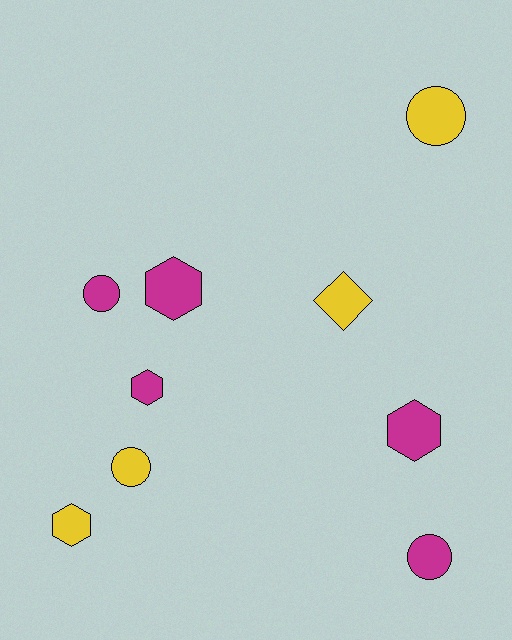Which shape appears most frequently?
Hexagon, with 4 objects.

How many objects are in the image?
There are 9 objects.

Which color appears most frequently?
Magenta, with 5 objects.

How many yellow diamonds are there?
There is 1 yellow diamond.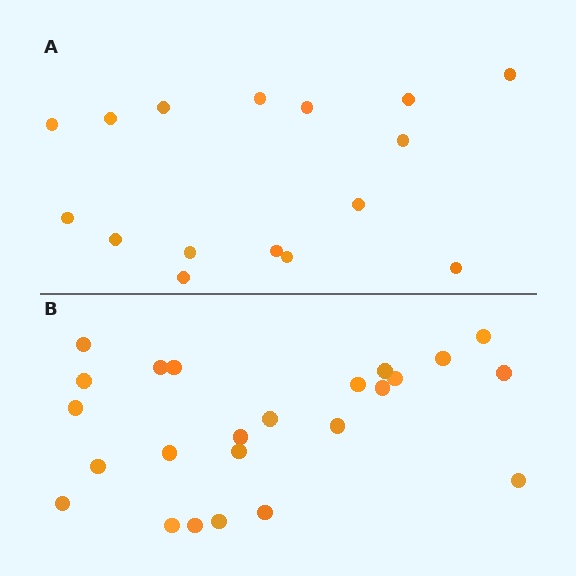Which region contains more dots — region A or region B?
Region B (the bottom region) has more dots.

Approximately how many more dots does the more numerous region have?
Region B has roughly 8 or so more dots than region A.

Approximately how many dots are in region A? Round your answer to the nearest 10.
About 20 dots. (The exact count is 16, which rounds to 20.)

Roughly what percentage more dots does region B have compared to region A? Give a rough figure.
About 50% more.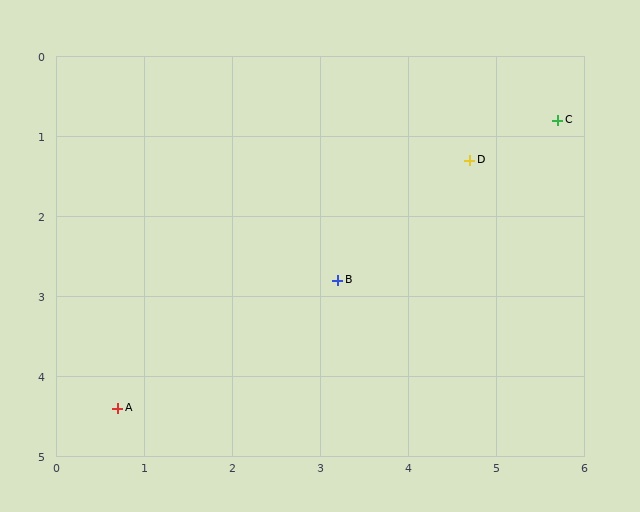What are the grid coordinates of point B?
Point B is at approximately (3.2, 2.8).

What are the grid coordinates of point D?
Point D is at approximately (4.7, 1.3).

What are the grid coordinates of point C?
Point C is at approximately (5.7, 0.8).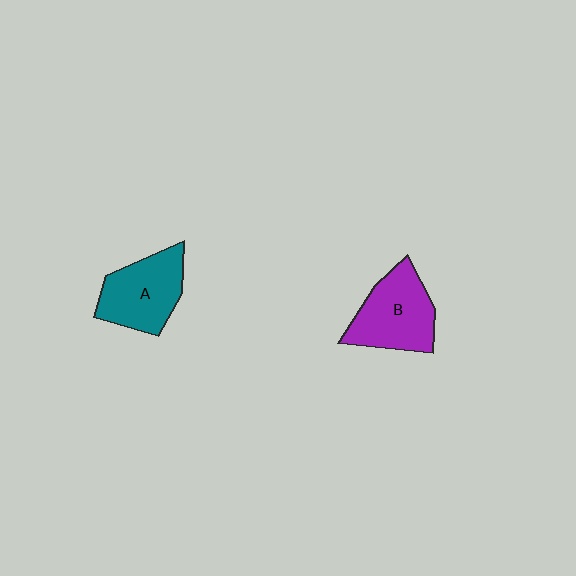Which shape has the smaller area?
Shape A (teal).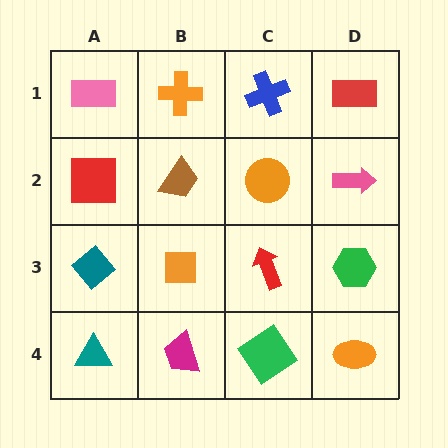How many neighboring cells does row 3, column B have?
4.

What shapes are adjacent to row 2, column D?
A red rectangle (row 1, column D), a green hexagon (row 3, column D), an orange circle (row 2, column C).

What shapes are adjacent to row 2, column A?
A pink rectangle (row 1, column A), a teal diamond (row 3, column A), a brown trapezoid (row 2, column B).